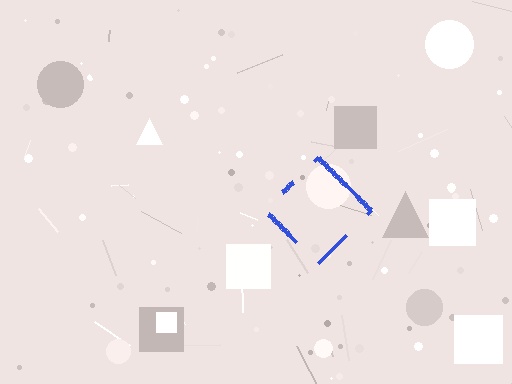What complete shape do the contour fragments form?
The contour fragments form a diamond.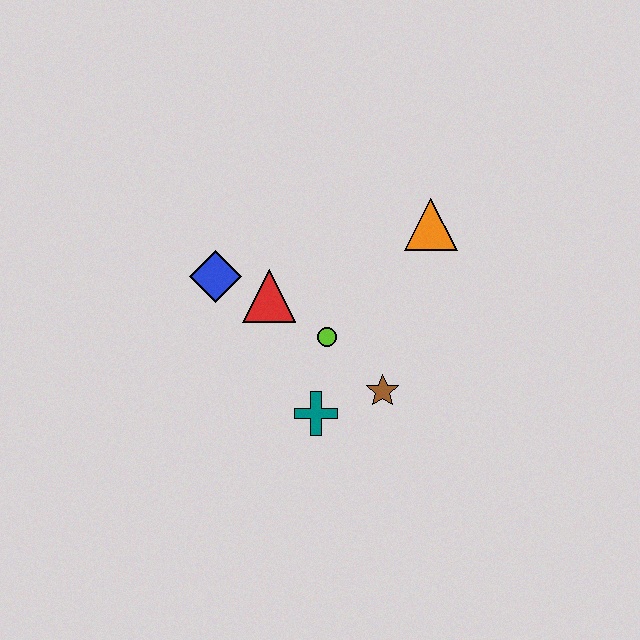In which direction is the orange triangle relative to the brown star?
The orange triangle is above the brown star.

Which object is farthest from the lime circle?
The orange triangle is farthest from the lime circle.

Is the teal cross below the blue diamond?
Yes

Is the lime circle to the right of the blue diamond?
Yes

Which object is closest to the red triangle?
The blue diamond is closest to the red triangle.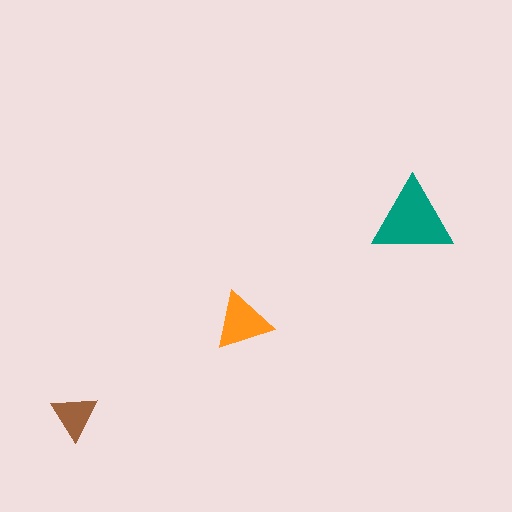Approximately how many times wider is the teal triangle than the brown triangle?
About 1.5 times wider.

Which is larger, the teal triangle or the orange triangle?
The teal one.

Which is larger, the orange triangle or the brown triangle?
The orange one.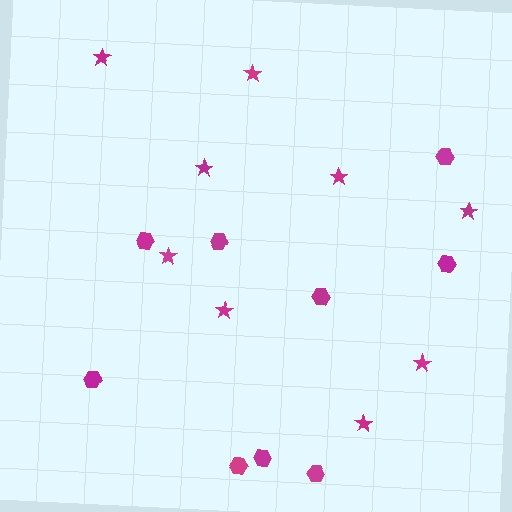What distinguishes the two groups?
There are 2 groups: one group of stars (9) and one group of hexagons (9).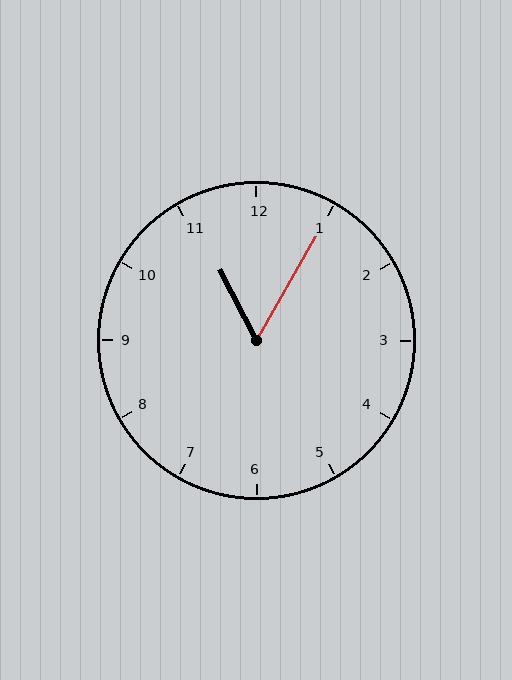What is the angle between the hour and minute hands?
Approximately 58 degrees.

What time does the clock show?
11:05.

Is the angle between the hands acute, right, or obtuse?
It is acute.